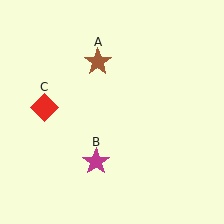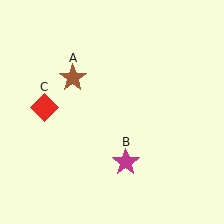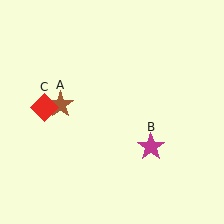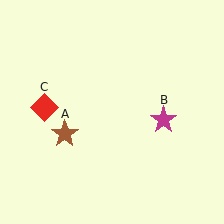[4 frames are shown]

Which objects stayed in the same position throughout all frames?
Red diamond (object C) remained stationary.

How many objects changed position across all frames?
2 objects changed position: brown star (object A), magenta star (object B).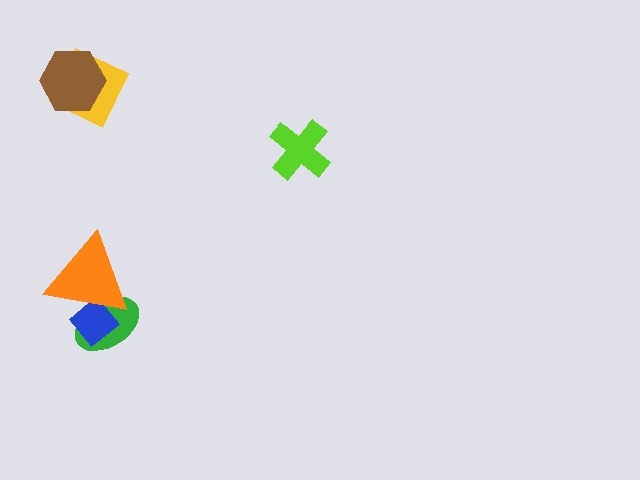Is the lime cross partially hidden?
No, no other shape covers it.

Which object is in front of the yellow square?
The brown hexagon is in front of the yellow square.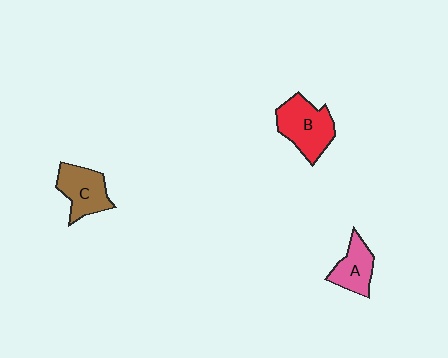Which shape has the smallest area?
Shape A (pink).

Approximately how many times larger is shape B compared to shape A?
Approximately 1.5 times.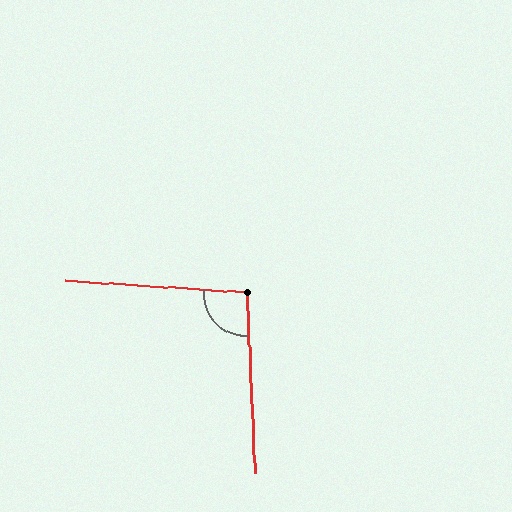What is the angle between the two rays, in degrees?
Approximately 96 degrees.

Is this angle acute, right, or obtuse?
It is obtuse.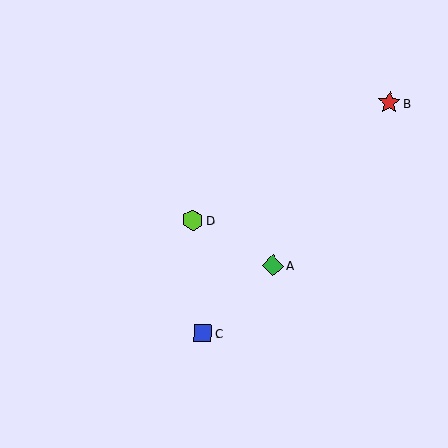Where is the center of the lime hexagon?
The center of the lime hexagon is at (192, 220).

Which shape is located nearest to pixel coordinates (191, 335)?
The blue square (labeled C) at (203, 333) is nearest to that location.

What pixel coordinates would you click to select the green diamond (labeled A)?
Click at (273, 266) to select the green diamond A.